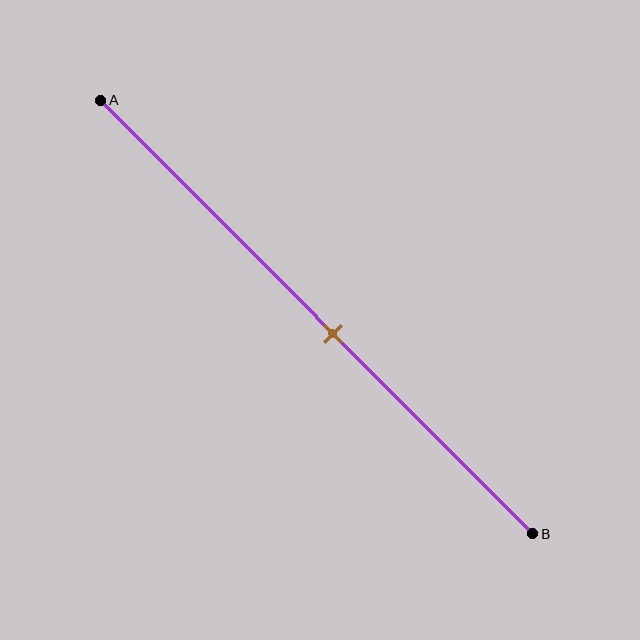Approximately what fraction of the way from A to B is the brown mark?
The brown mark is approximately 55% of the way from A to B.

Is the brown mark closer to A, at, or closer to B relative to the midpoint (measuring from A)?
The brown mark is closer to point B than the midpoint of segment AB.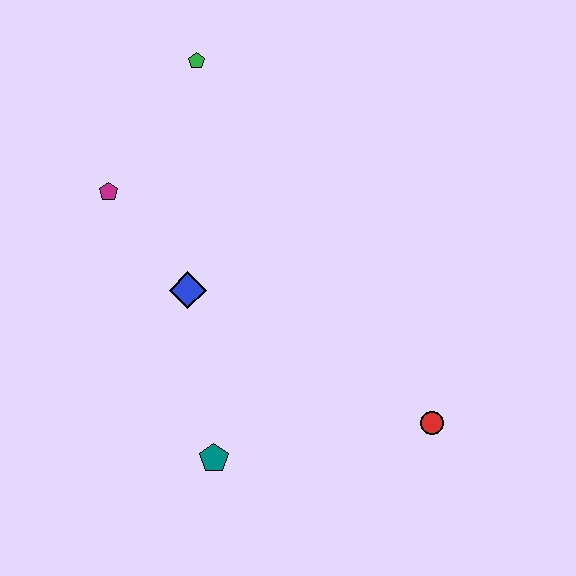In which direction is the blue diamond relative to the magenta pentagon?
The blue diamond is below the magenta pentagon.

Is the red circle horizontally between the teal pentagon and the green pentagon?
No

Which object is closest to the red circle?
The teal pentagon is closest to the red circle.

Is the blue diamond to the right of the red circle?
No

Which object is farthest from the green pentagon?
The red circle is farthest from the green pentagon.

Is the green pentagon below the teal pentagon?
No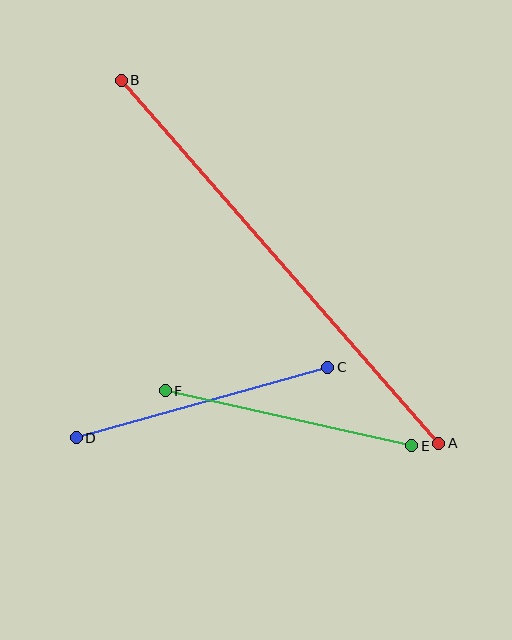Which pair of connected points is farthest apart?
Points A and B are farthest apart.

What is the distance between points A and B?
The distance is approximately 482 pixels.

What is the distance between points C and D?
The distance is approximately 262 pixels.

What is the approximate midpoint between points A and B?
The midpoint is at approximately (280, 262) pixels.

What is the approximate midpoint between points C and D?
The midpoint is at approximately (202, 403) pixels.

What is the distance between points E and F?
The distance is approximately 252 pixels.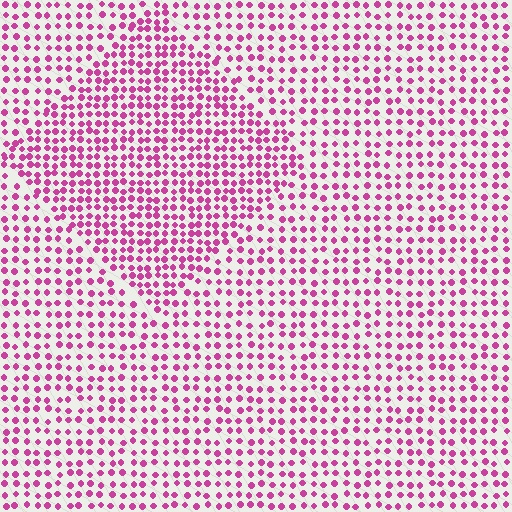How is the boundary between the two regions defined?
The boundary is defined by a change in element density (approximately 1.6x ratio). All elements are the same color, size, and shape.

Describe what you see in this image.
The image contains small magenta elements arranged at two different densities. A diamond-shaped region is visible where the elements are more densely packed than the surrounding area.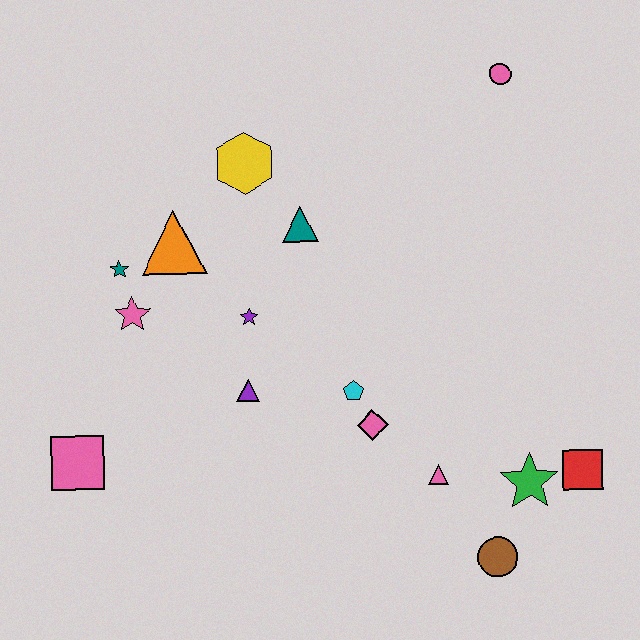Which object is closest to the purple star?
The purple triangle is closest to the purple star.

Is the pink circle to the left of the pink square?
No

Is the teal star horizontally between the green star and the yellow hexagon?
No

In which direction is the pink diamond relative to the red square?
The pink diamond is to the left of the red square.